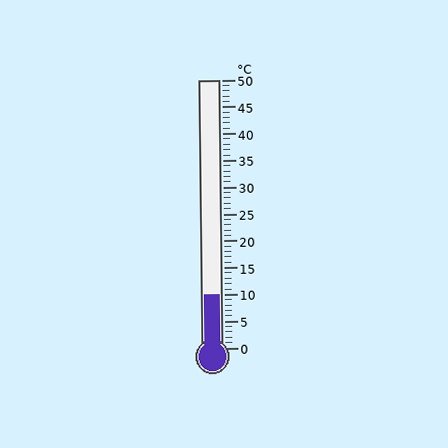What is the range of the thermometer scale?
The thermometer scale ranges from 0°C to 50°C.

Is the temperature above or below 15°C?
The temperature is below 15°C.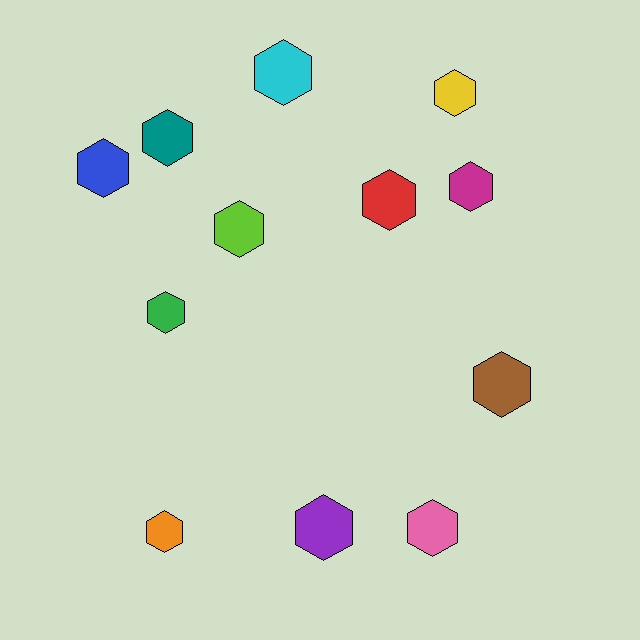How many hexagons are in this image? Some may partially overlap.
There are 12 hexagons.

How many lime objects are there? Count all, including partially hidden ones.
There is 1 lime object.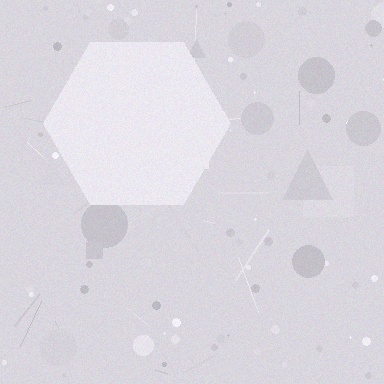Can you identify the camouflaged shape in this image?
The camouflaged shape is a hexagon.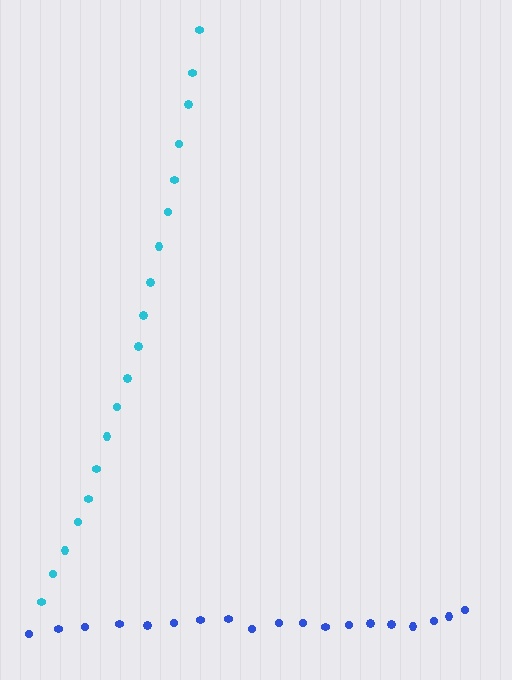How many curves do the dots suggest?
There are 2 distinct paths.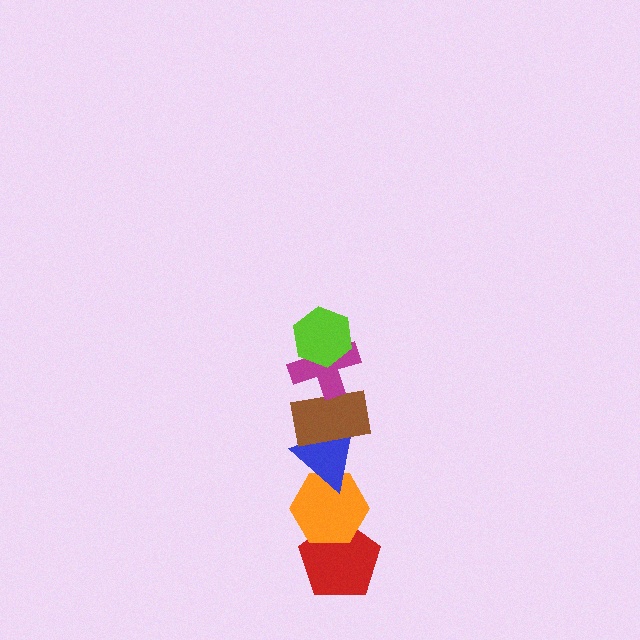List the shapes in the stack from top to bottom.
From top to bottom: the lime hexagon, the magenta cross, the brown rectangle, the blue triangle, the orange hexagon, the red pentagon.